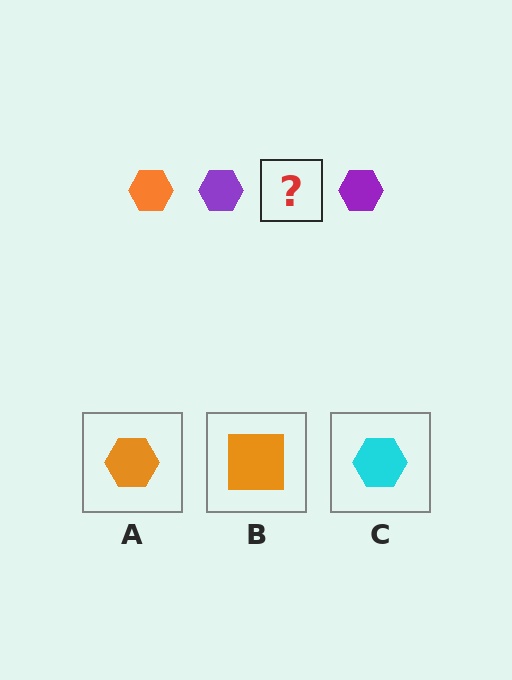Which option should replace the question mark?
Option A.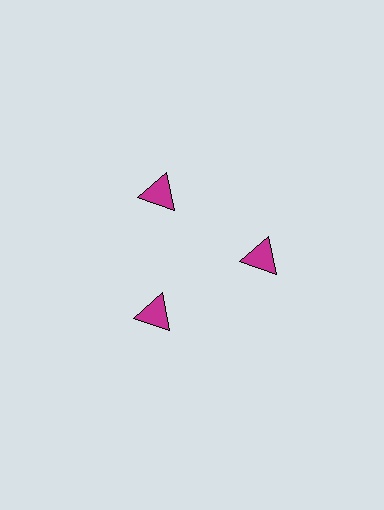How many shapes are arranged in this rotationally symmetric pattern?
There are 3 shapes, arranged in 3 groups of 1.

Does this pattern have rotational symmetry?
Yes, this pattern has 3-fold rotational symmetry. It looks the same after rotating 120 degrees around the center.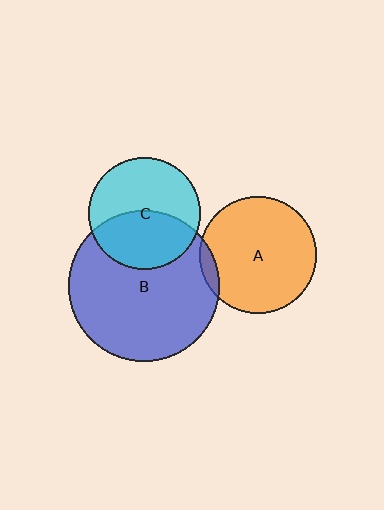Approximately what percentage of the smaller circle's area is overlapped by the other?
Approximately 45%.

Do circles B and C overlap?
Yes.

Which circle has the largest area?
Circle B (blue).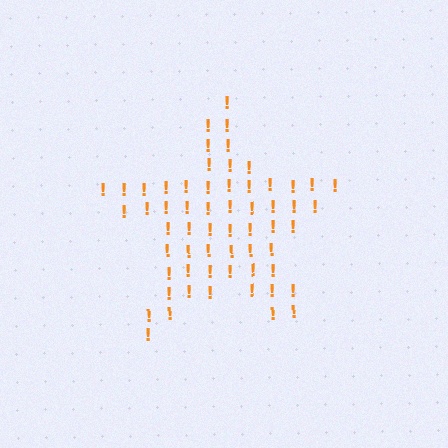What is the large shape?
The large shape is a star.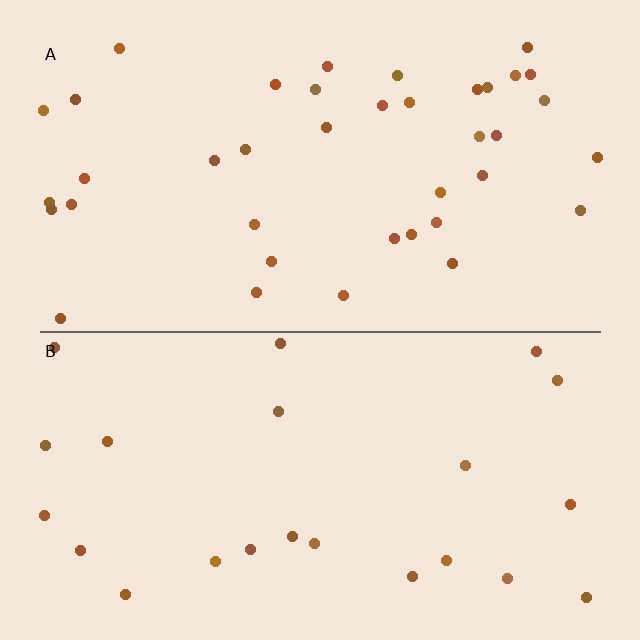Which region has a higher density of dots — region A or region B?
A (the top).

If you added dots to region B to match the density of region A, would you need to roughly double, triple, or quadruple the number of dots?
Approximately double.